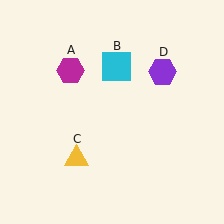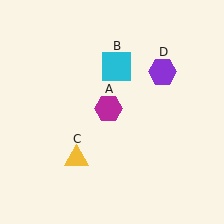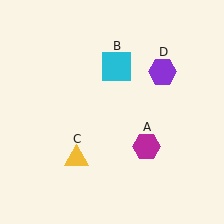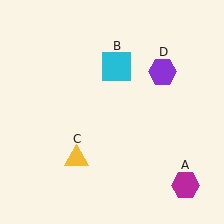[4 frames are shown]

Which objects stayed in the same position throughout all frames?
Cyan square (object B) and yellow triangle (object C) and purple hexagon (object D) remained stationary.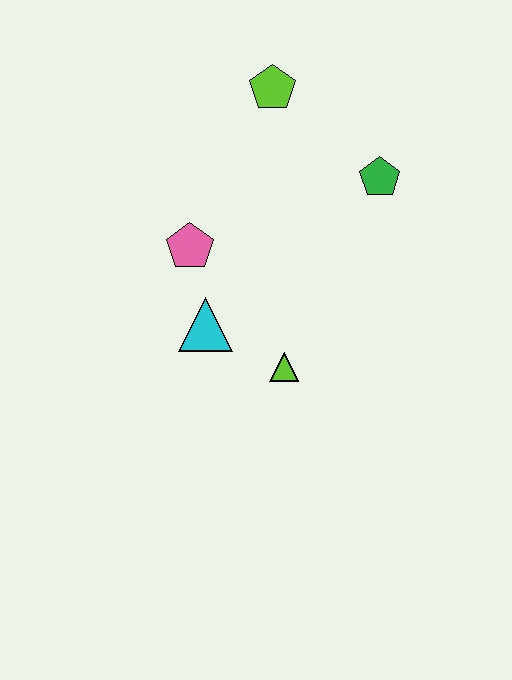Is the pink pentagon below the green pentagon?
Yes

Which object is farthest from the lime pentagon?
The lime triangle is farthest from the lime pentagon.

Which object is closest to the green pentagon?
The lime pentagon is closest to the green pentagon.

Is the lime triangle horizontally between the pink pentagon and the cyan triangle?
No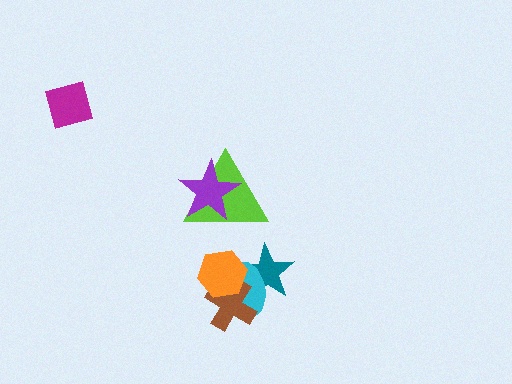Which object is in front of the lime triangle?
The purple star is in front of the lime triangle.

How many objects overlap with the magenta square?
0 objects overlap with the magenta square.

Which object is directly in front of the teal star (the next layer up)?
The cyan ellipse is directly in front of the teal star.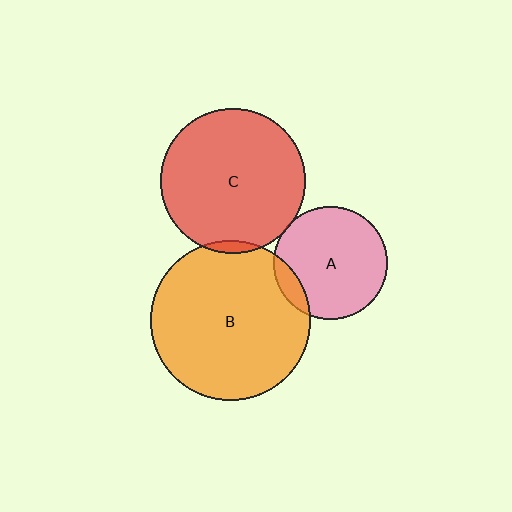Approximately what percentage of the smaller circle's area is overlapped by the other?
Approximately 10%.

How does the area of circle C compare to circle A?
Approximately 1.6 times.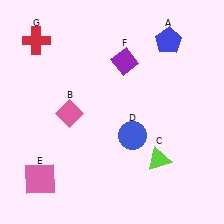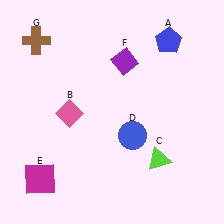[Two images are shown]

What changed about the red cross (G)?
In Image 1, G is red. In Image 2, it changed to brown.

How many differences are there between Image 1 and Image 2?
There are 2 differences between the two images.